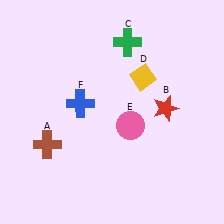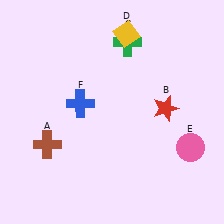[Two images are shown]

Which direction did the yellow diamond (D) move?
The yellow diamond (D) moved up.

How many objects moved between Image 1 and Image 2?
2 objects moved between the two images.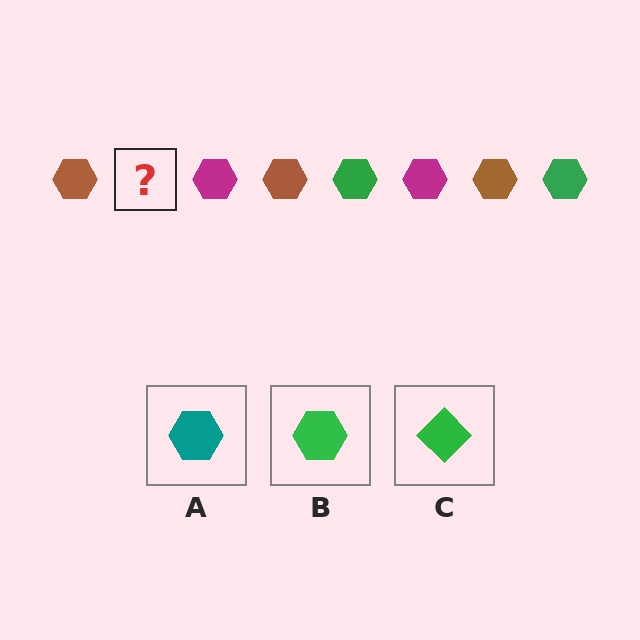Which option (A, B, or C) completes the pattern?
B.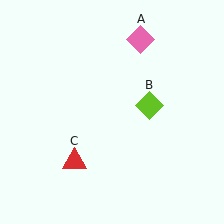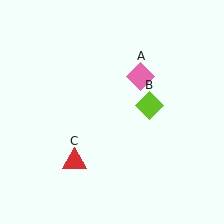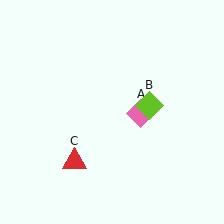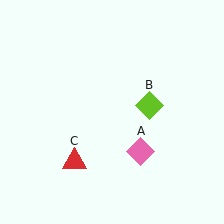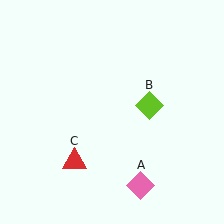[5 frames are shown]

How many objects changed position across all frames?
1 object changed position: pink diamond (object A).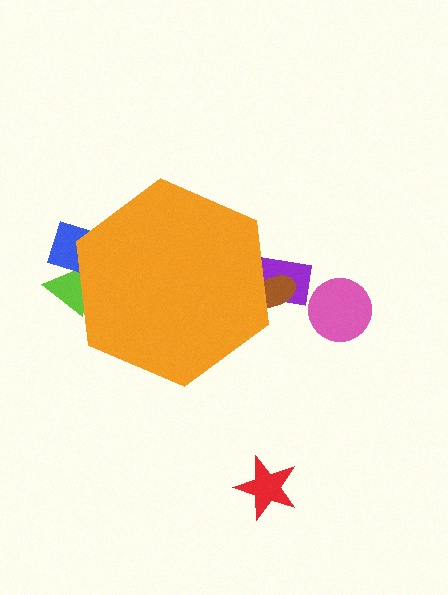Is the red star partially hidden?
No, the red star is fully visible.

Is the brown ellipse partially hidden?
Yes, the brown ellipse is partially hidden behind the orange hexagon.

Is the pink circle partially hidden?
No, the pink circle is fully visible.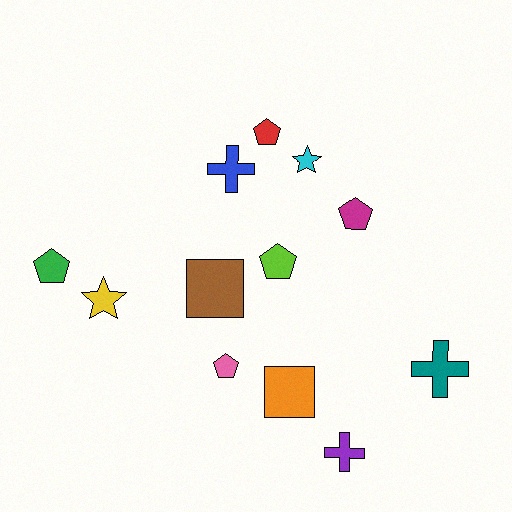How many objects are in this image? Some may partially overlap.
There are 12 objects.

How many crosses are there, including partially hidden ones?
There are 3 crosses.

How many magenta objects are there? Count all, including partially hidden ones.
There is 1 magenta object.